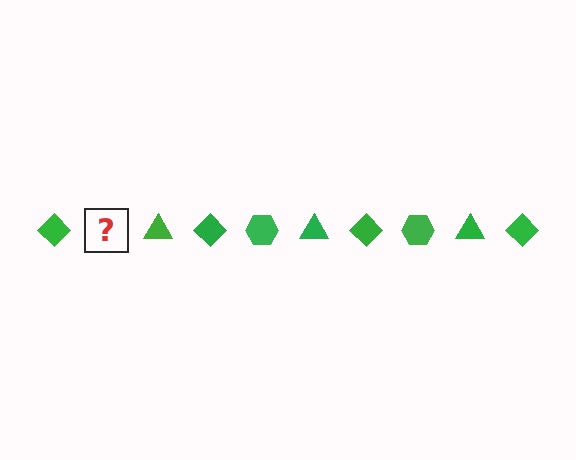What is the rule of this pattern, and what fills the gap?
The rule is that the pattern cycles through diamond, hexagon, triangle shapes in green. The gap should be filled with a green hexagon.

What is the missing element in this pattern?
The missing element is a green hexagon.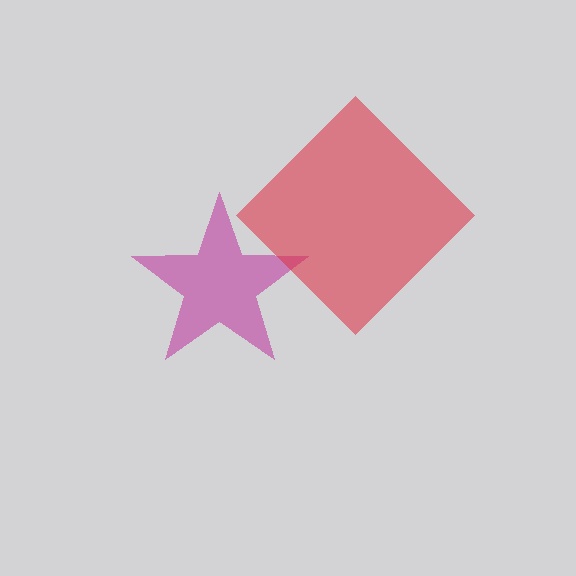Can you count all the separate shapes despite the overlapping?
Yes, there are 2 separate shapes.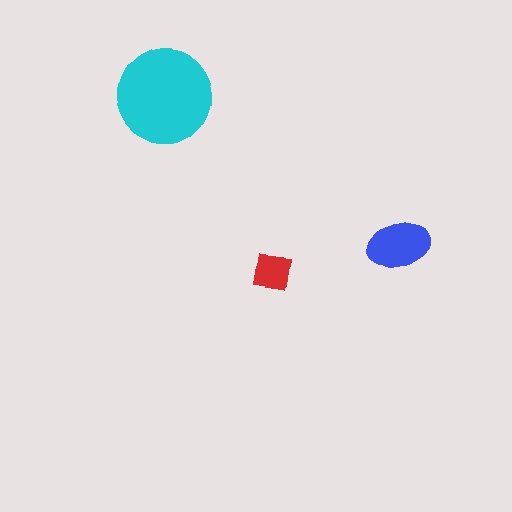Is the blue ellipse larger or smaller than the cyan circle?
Smaller.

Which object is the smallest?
The red square.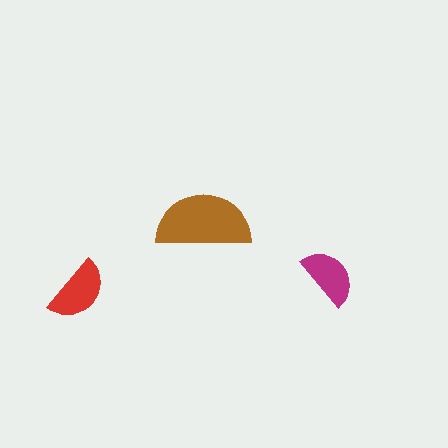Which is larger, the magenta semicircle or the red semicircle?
The red one.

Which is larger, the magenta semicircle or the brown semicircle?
The brown one.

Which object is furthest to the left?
The red semicircle is leftmost.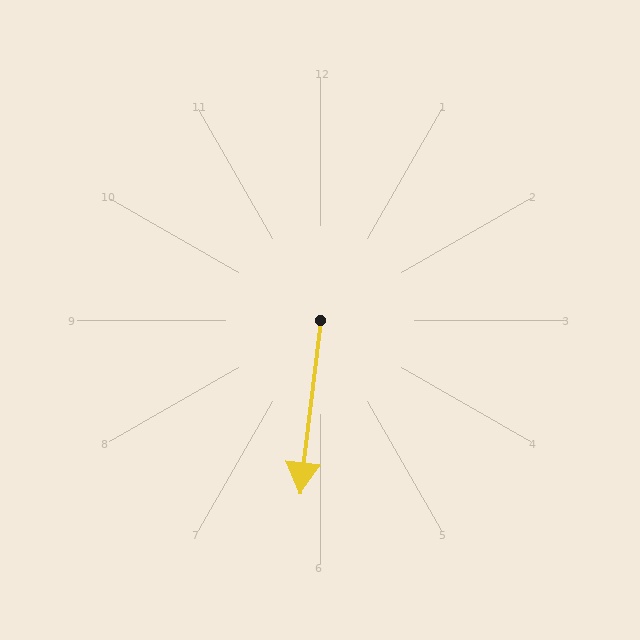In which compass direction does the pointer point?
South.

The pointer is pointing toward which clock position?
Roughly 6 o'clock.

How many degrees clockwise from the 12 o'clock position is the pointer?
Approximately 187 degrees.